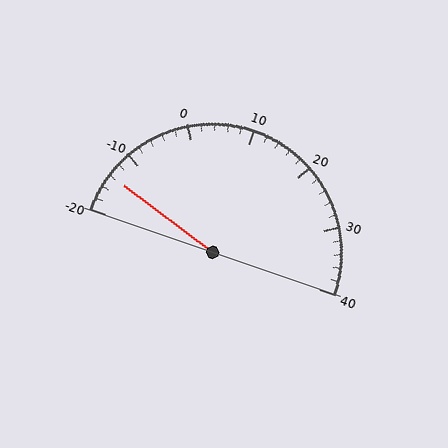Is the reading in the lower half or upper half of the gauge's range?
The reading is in the lower half of the range (-20 to 40).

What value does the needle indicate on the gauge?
The needle indicates approximately -14.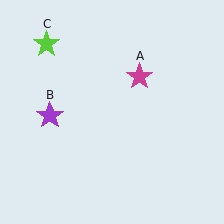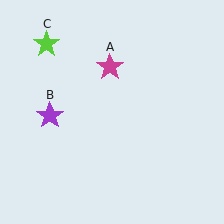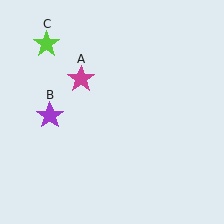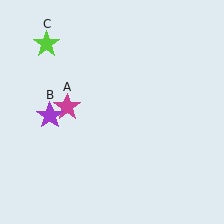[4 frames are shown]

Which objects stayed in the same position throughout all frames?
Purple star (object B) and lime star (object C) remained stationary.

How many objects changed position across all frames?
1 object changed position: magenta star (object A).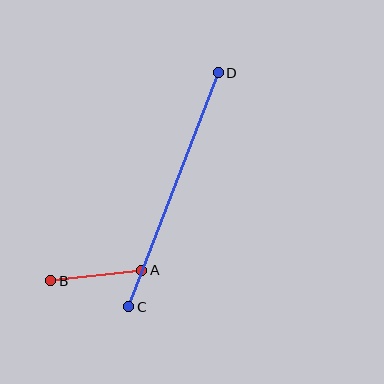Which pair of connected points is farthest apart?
Points C and D are farthest apart.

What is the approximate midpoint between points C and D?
The midpoint is at approximately (174, 190) pixels.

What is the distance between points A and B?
The distance is approximately 91 pixels.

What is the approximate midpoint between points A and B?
The midpoint is at approximately (96, 275) pixels.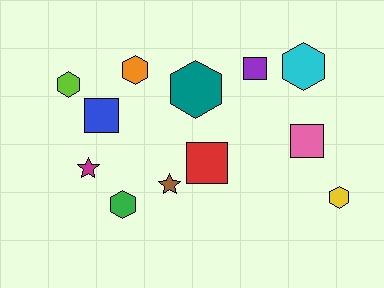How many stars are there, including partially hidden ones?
There are 2 stars.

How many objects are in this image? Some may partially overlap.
There are 12 objects.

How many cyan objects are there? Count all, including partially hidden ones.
There is 1 cyan object.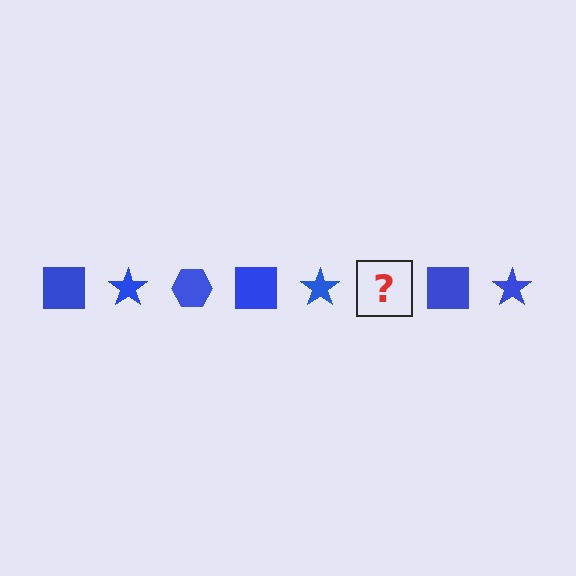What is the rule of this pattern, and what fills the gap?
The rule is that the pattern cycles through square, star, hexagon shapes in blue. The gap should be filled with a blue hexagon.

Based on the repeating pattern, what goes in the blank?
The blank should be a blue hexagon.